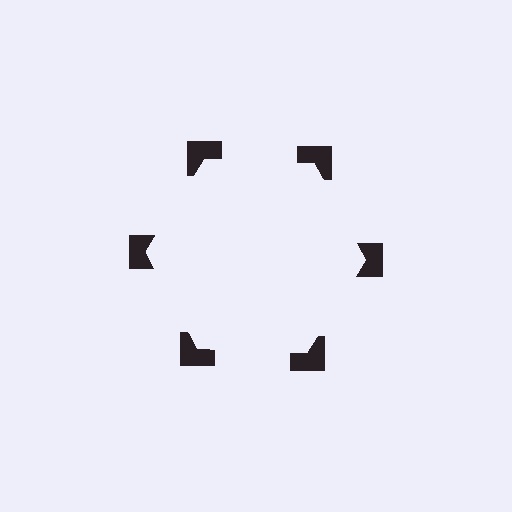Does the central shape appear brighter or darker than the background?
It typically appears slightly brighter than the background, even though no actual brightness change is drawn.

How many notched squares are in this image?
There are 6 — one at each vertex of the illusory hexagon.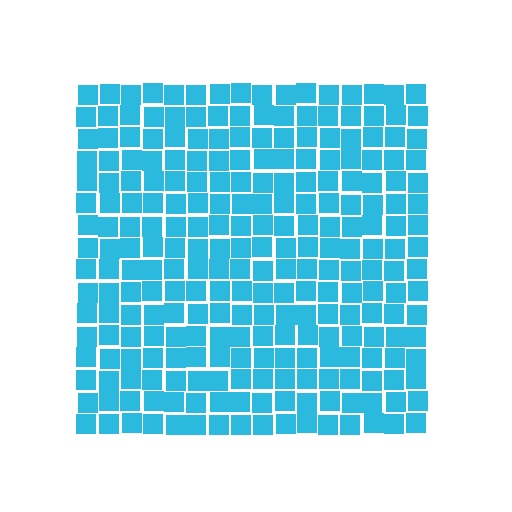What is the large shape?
The large shape is a square.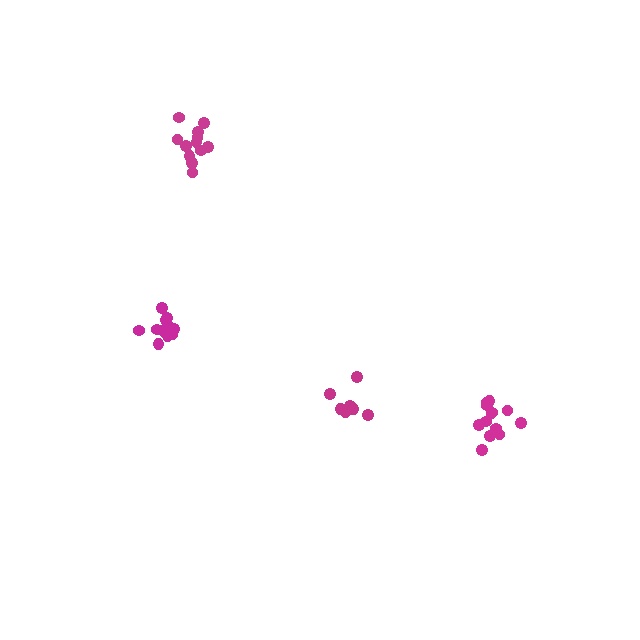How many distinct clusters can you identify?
There are 4 distinct clusters.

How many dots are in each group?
Group 1: 12 dots, Group 2: 8 dots, Group 3: 11 dots, Group 4: 13 dots (44 total).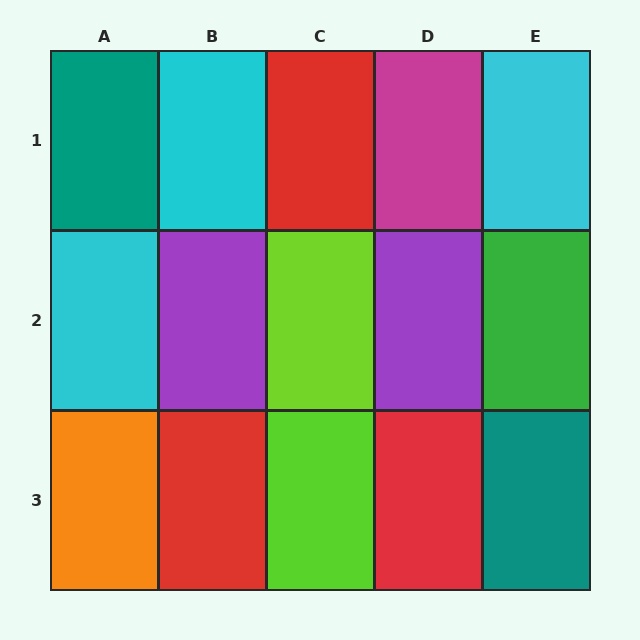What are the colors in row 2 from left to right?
Cyan, purple, lime, purple, green.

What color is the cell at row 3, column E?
Teal.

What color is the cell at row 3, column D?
Red.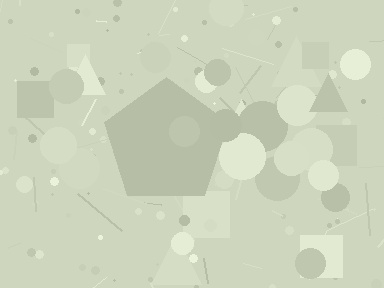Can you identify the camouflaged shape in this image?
The camouflaged shape is a pentagon.